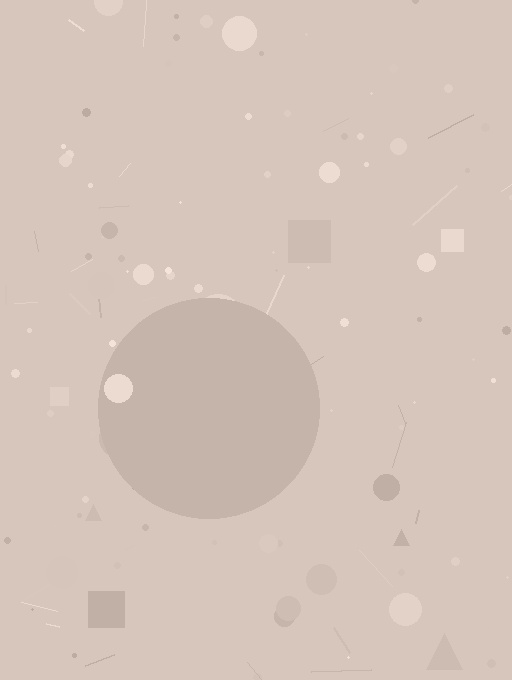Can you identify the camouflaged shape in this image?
The camouflaged shape is a circle.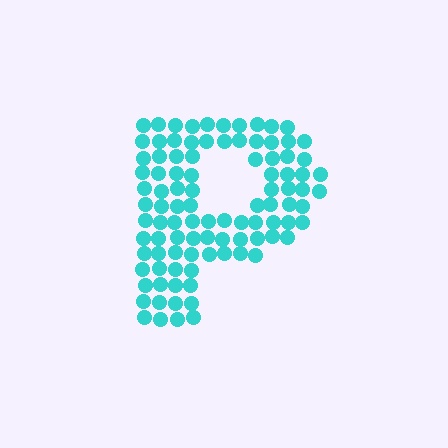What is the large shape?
The large shape is the letter P.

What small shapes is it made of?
It is made of small circles.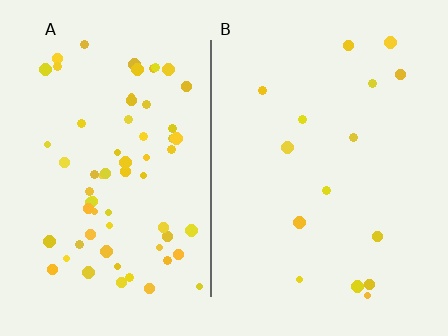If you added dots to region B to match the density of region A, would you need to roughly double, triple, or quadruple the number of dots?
Approximately quadruple.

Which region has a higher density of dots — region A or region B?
A (the left).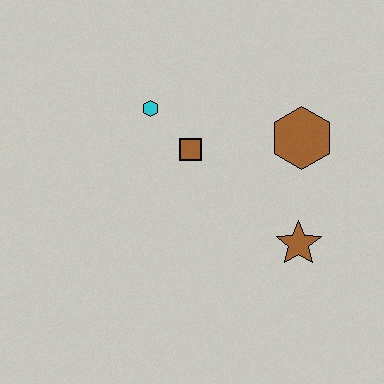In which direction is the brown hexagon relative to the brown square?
The brown hexagon is to the right of the brown square.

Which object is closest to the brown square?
The cyan hexagon is closest to the brown square.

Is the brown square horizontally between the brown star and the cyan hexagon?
Yes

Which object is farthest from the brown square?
The brown star is farthest from the brown square.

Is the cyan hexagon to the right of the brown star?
No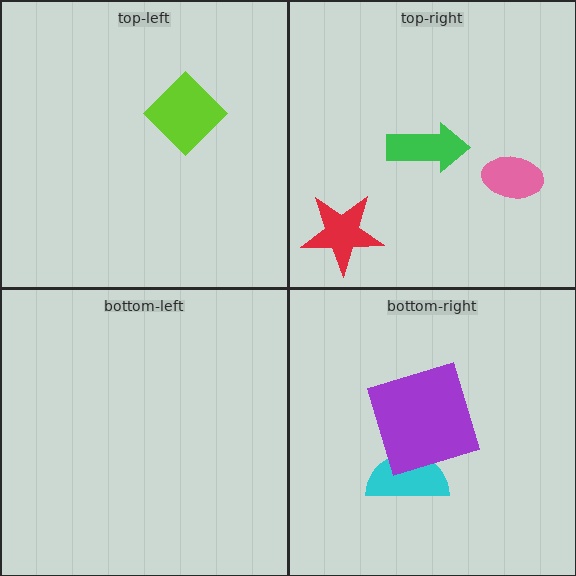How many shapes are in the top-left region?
1.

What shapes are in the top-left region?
The lime diamond.